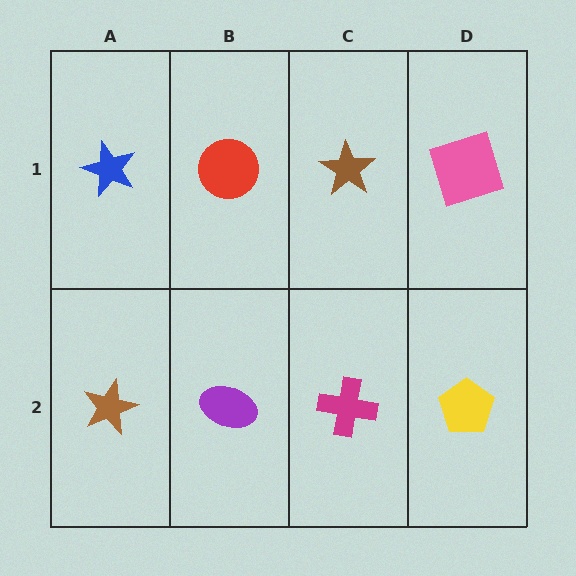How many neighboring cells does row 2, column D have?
2.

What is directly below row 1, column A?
A brown star.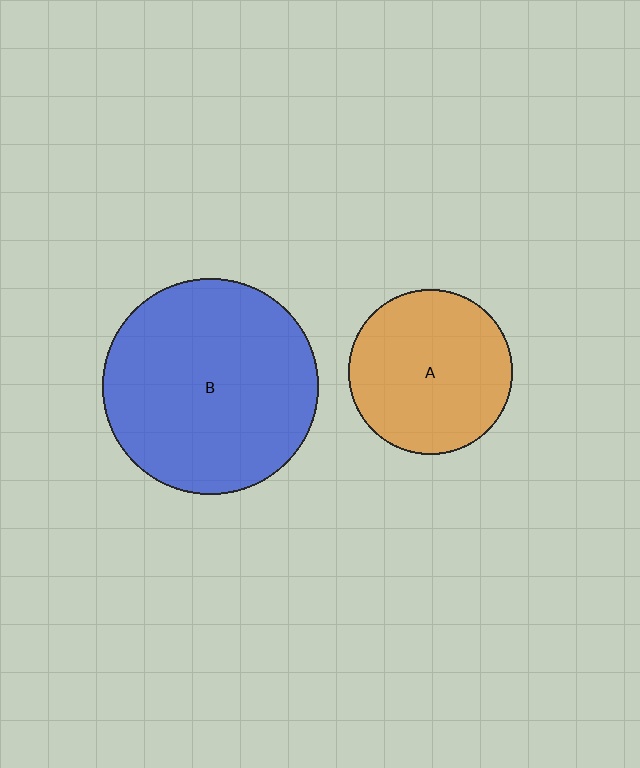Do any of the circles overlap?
No, none of the circles overlap.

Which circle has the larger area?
Circle B (blue).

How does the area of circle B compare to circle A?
Approximately 1.7 times.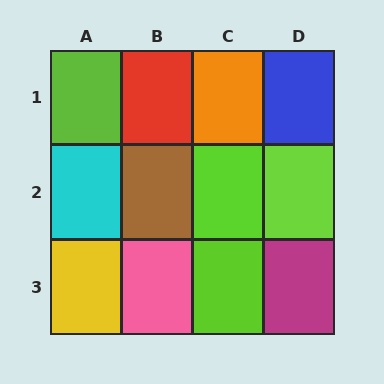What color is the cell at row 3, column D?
Magenta.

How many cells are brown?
1 cell is brown.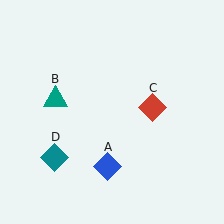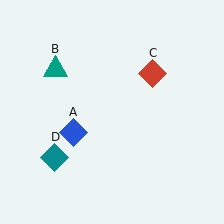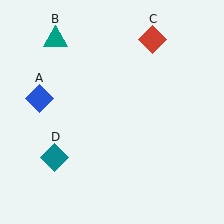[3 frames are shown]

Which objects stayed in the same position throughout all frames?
Teal diamond (object D) remained stationary.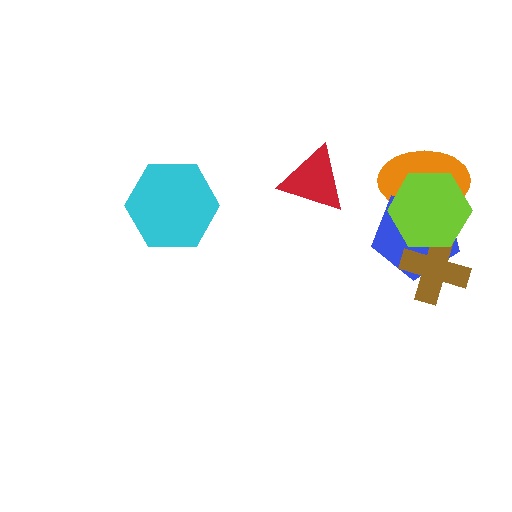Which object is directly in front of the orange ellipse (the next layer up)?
The blue pentagon is directly in front of the orange ellipse.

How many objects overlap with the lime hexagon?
3 objects overlap with the lime hexagon.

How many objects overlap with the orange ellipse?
2 objects overlap with the orange ellipse.